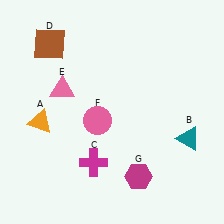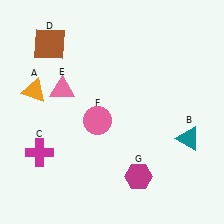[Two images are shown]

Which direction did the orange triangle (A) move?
The orange triangle (A) moved up.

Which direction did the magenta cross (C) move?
The magenta cross (C) moved left.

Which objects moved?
The objects that moved are: the orange triangle (A), the magenta cross (C).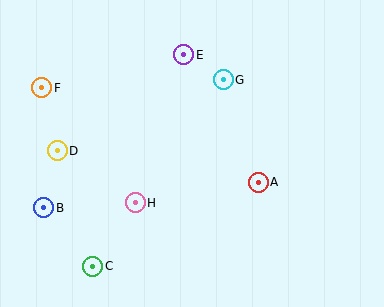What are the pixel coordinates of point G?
Point G is at (223, 80).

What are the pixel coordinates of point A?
Point A is at (258, 182).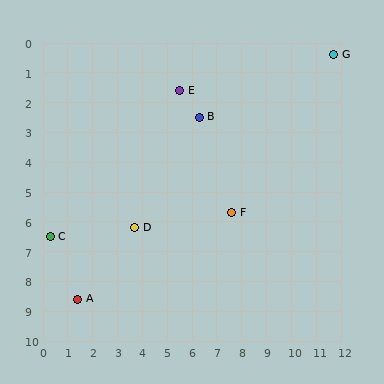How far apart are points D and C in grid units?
Points D and C are about 3.4 grid units apart.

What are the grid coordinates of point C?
Point C is at approximately (0.3, 6.5).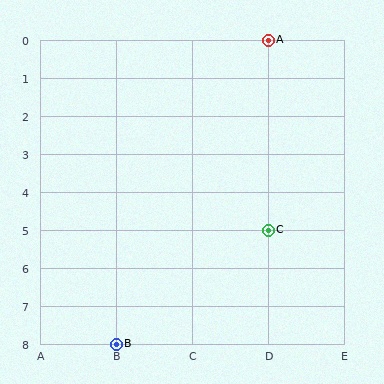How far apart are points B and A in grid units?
Points B and A are 2 columns and 8 rows apart (about 8.2 grid units diagonally).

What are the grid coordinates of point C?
Point C is at grid coordinates (D, 5).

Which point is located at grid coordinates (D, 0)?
Point A is at (D, 0).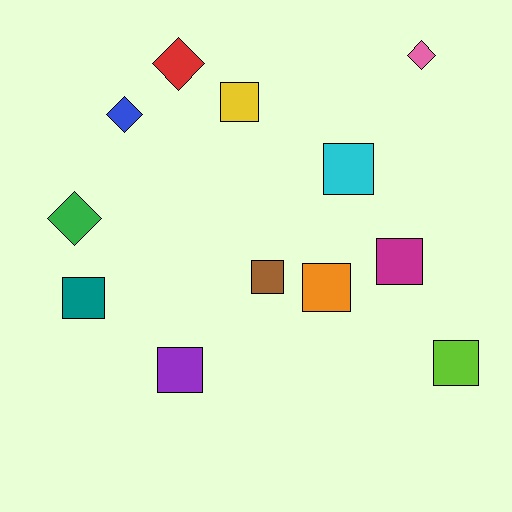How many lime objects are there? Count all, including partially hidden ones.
There is 1 lime object.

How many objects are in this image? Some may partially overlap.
There are 12 objects.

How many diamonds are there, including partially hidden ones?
There are 4 diamonds.